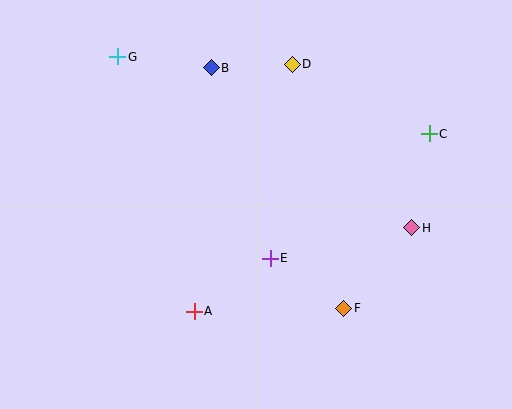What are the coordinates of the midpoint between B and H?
The midpoint between B and H is at (312, 148).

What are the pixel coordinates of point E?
Point E is at (270, 258).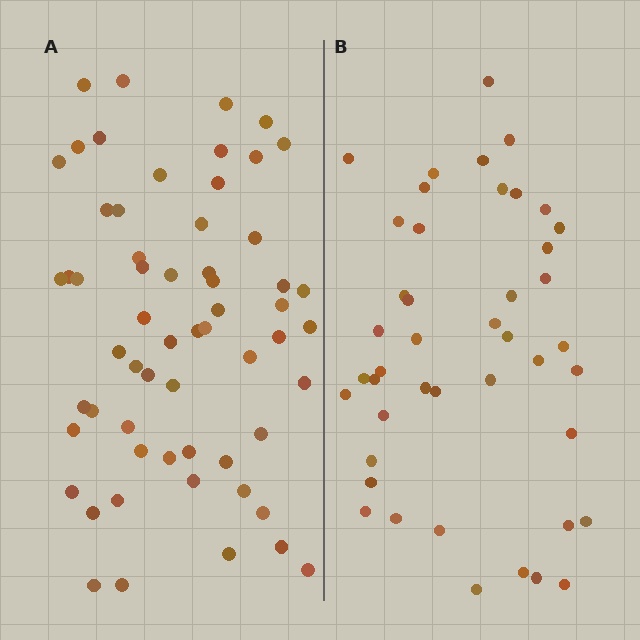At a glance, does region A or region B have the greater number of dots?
Region A (the left region) has more dots.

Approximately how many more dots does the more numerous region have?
Region A has approximately 15 more dots than region B.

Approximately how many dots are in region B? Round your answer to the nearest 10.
About 40 dots. (The exact count is 44, which rounds to 40.)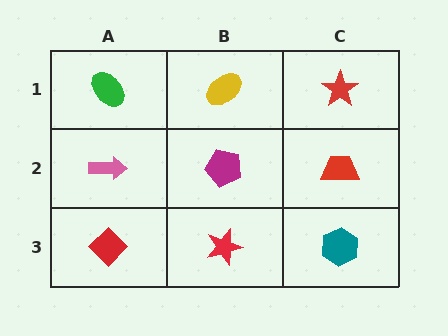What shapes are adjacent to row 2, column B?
A yellow ellipse (row 1, column B), a red star (row 3, column B), a pink arrow (row 2, column A), a red trapezoid (row 2, column C).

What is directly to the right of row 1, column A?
A yellow ellipse.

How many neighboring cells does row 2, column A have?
3.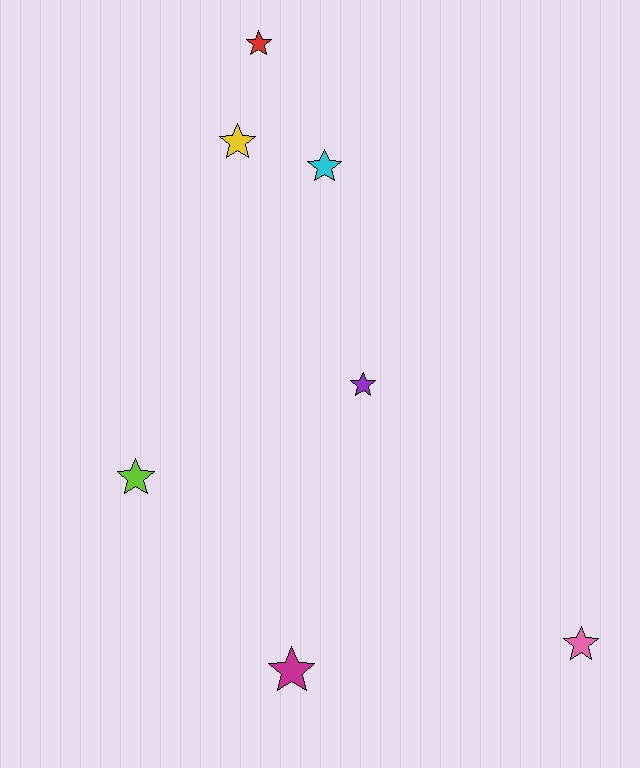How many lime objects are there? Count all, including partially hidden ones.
There is 1 lime object.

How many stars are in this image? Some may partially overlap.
There are 7 stars.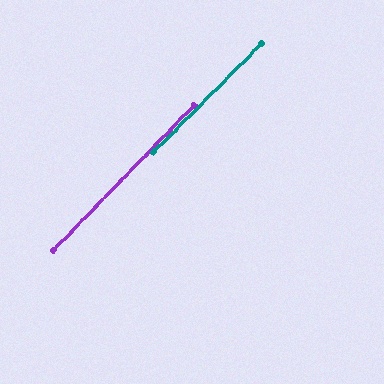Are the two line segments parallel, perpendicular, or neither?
Parallel — their directions differ by only 0.8°.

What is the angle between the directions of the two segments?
Approximately 1 degree.